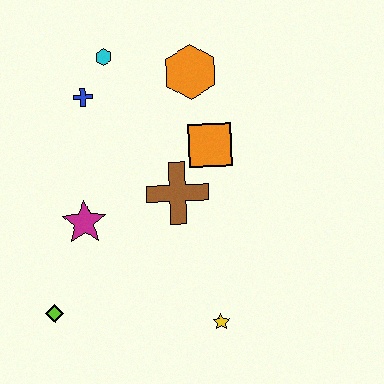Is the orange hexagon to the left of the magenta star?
No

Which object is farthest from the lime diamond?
The orange hexagon is farthest from the lime diamond.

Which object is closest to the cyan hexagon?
The blue cross is closest to the cyan hexagon.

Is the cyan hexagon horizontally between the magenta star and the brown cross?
Yes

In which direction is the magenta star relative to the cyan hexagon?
The magenta star is below the cyan hexagon.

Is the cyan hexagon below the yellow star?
No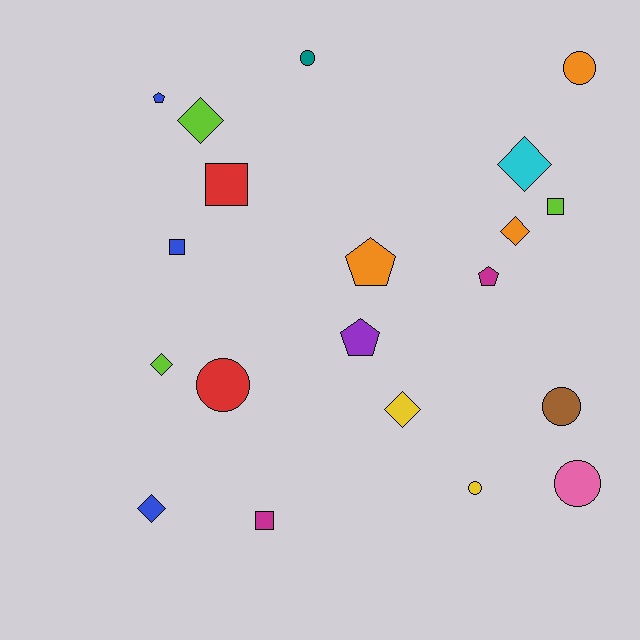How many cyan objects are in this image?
There is 1 cyan object.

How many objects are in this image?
There are 20 objects.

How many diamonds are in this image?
There are 6 diamonds.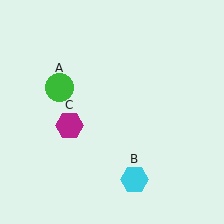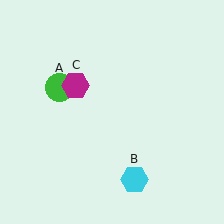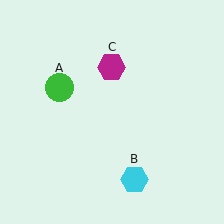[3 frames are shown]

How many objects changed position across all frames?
1 object changed position: magenta hexagon (object C).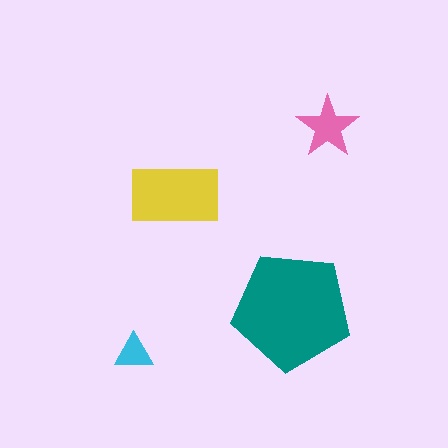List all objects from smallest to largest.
The cyan triangle, the pink star, the yellow rectangle, the teal pentagon.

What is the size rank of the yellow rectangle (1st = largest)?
2nd.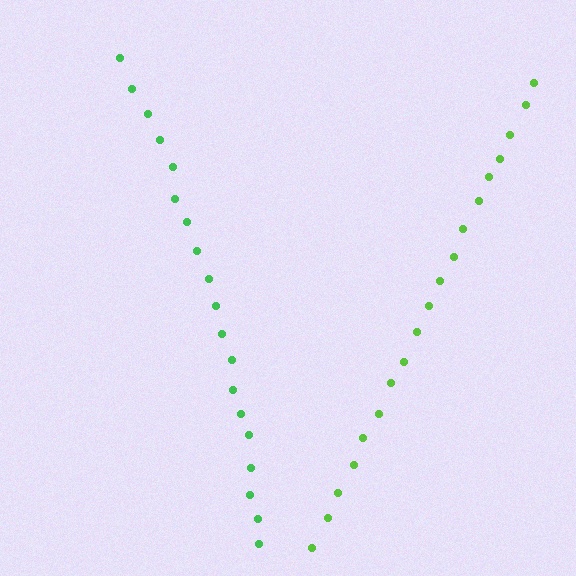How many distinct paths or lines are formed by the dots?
There are 2 distinct paths.